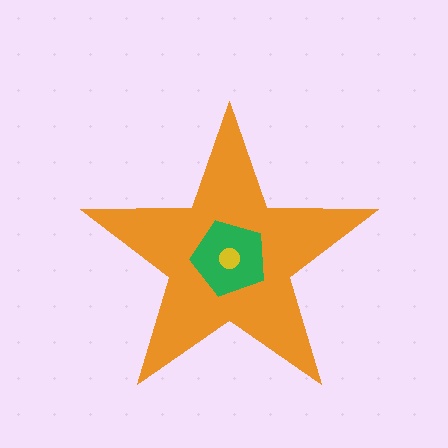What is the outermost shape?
The orange star.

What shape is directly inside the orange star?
The green pentagon.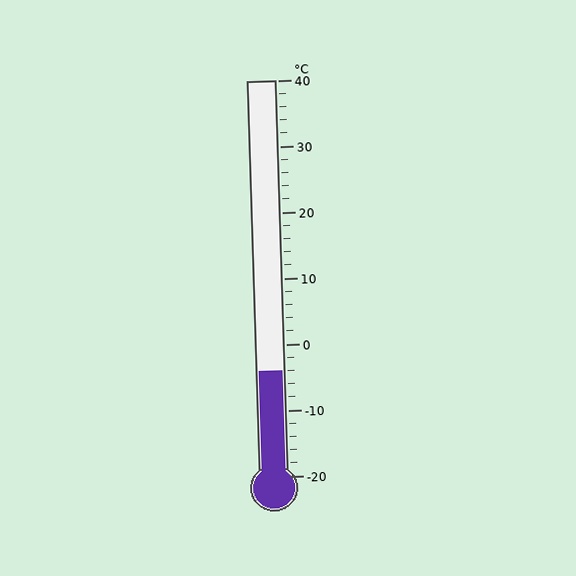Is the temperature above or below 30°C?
The temperature is below 30°C.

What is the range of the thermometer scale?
The thermometer scale ranges from -20°C to 40°C.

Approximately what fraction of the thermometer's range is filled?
The thermometer is filled to approximately 25% of its range.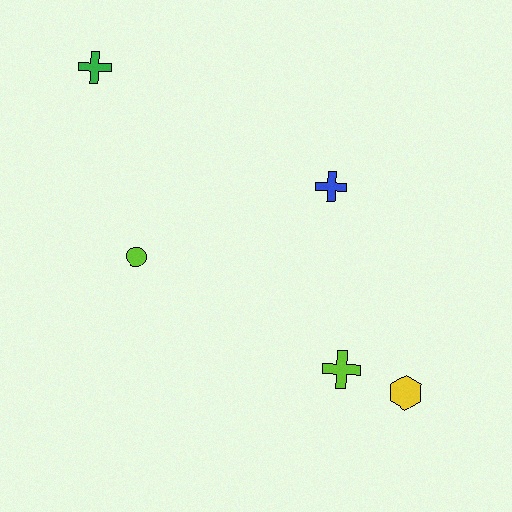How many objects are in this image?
There are 5 objects.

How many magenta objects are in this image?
There are no magenta objects.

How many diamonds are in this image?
There are no diamonds.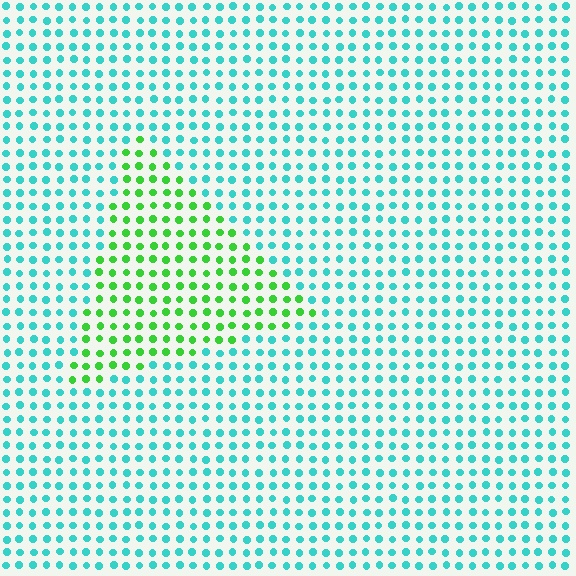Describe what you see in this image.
The image is filled with small cyan elements in a uniform arrangement. A triangle-shaped region is visible where the elements are tinted to a slightly different hue, forming a subtle color boundary.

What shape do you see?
I see a triangle.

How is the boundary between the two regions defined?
The boundary is defined purely by a slight shift in hue (about 56 degrees). Spacing, size, and orientation are identical on both sides.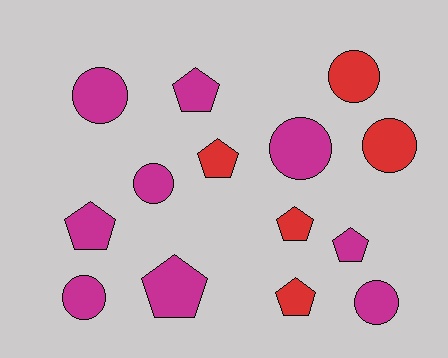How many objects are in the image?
There are 14 objects.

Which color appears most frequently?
Magenta, with 9 objects.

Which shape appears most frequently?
Circle, with 7 objects.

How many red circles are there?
There are 2 red circles.